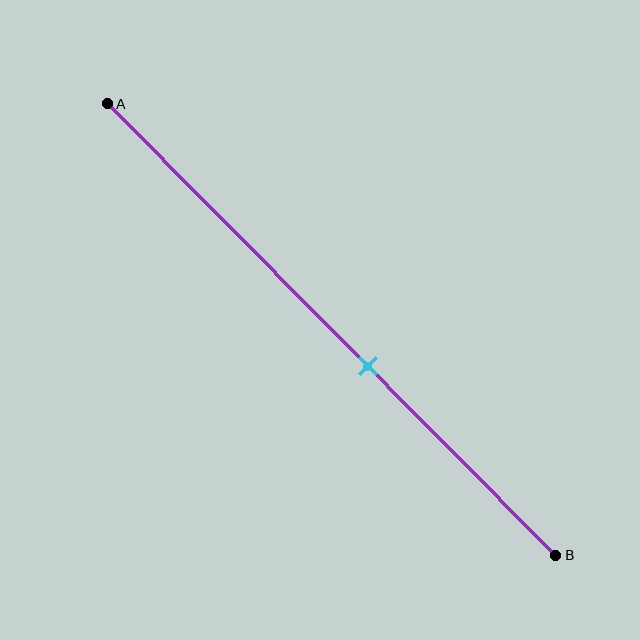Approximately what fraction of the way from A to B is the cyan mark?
The cyan mark is approximately 60% of the way from A to B.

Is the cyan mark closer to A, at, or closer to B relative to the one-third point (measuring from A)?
The cyan mark is closer to point B than the one-third point of segment AB.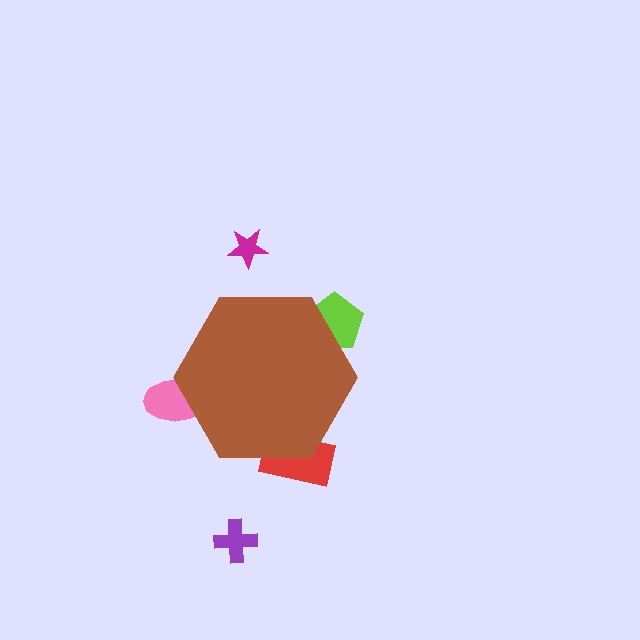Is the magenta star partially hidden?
No, the magenta star is fully visible.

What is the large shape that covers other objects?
A brown hexagon.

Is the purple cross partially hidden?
No, the purple cross is fully visible.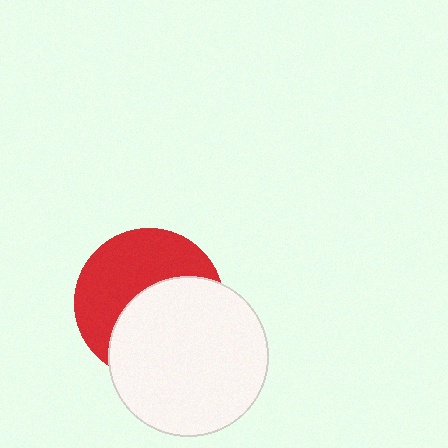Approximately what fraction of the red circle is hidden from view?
Roughly 51% of the red circle is hidden behind the white circle.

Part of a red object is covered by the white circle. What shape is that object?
It is a circle.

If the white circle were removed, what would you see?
You would see the complete red circle.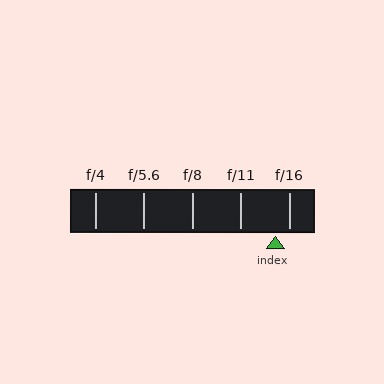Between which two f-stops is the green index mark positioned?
The index mark is between f/11 and f/16.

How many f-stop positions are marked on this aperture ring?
There are 5 f-stop positions marked.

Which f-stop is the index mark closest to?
The index mark is closest to f/16.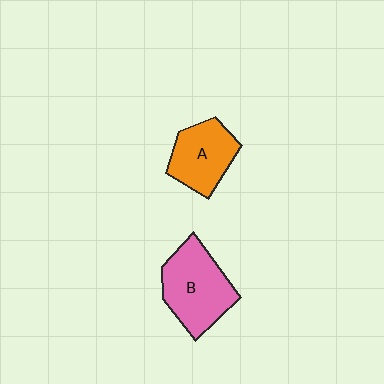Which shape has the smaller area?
Shape A (orange).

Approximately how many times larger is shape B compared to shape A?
Approximately 1.3 times.